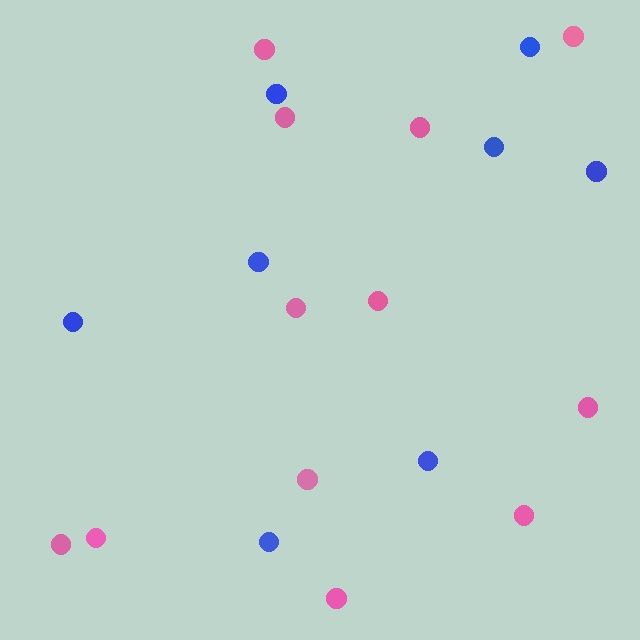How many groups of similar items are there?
There are 2 groups: one group of pink circles (12) and one group of blue circles (8).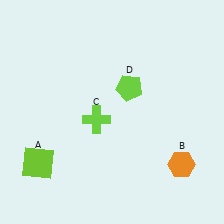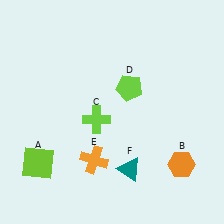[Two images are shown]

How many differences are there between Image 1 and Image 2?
There are 2 differences between the two images.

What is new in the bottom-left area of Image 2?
An orange cross (E) was added in the bottom-left area of Image 2.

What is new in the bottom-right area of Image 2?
A teal triangle (F) was added in the bottom-right area of Image 2.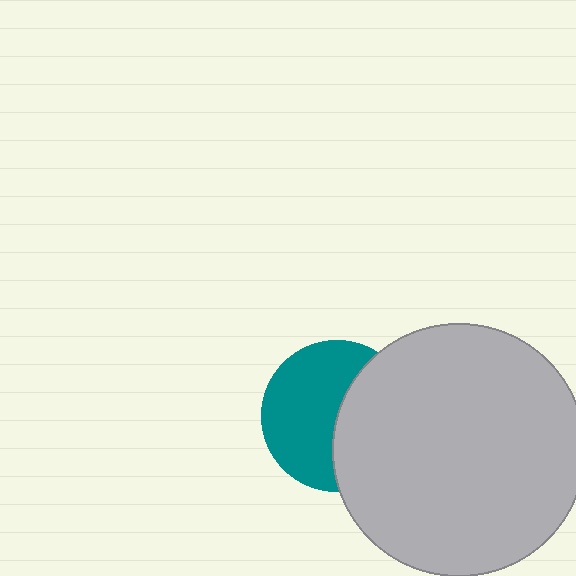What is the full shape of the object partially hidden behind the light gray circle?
The partially hidden object is a teal circle.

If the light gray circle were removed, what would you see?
You would see the complete teal circle.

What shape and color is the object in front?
The object in front is a light gray circle.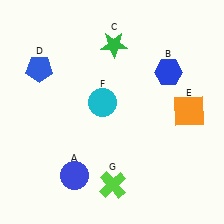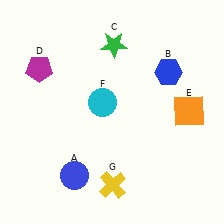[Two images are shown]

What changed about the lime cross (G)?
In Image 1, G is lime. In Image 2, it changed to yellow.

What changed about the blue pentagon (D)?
In Image 1, D is blue. In Image 2, it changed to magenta.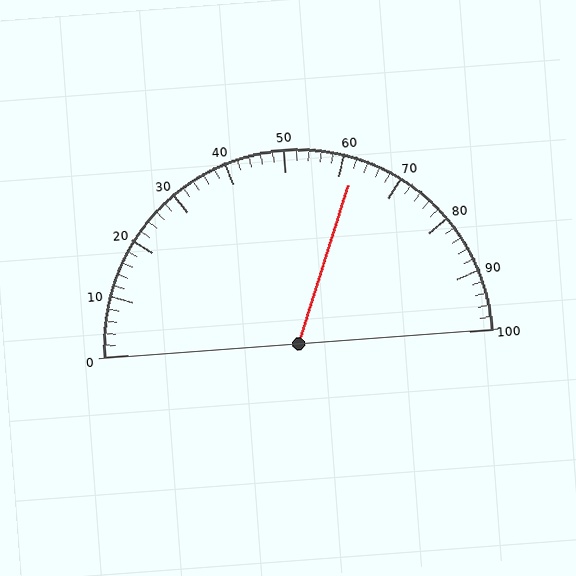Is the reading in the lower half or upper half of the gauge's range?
The reading is in the upper half of the range (0 to 100).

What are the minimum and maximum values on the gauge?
The gauge ranges from 0 to 100.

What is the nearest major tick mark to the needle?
The nearest major tick mark is 60.